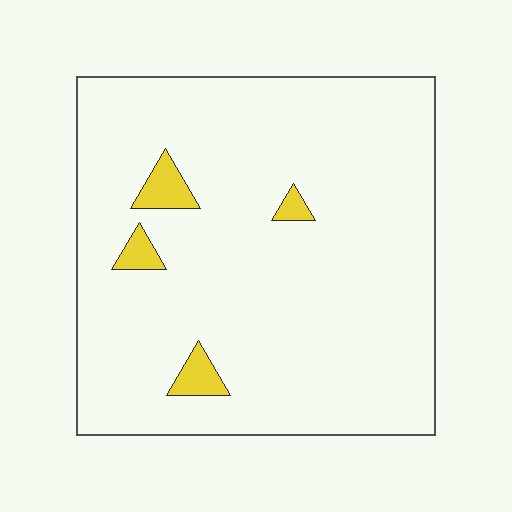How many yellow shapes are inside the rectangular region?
4.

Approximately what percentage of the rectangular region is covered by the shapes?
Approximately 5%.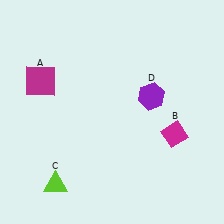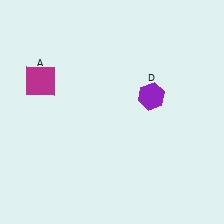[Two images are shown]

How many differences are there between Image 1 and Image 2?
There are 2 differences between the two images.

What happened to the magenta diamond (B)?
The magenta diamond (B) was removed in Image 2. It was in the bottom-right area of Image 1.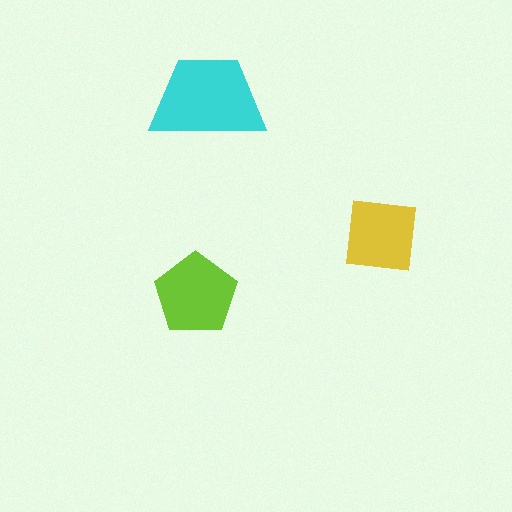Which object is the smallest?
The yellow square.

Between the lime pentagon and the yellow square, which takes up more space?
The lime pentagon.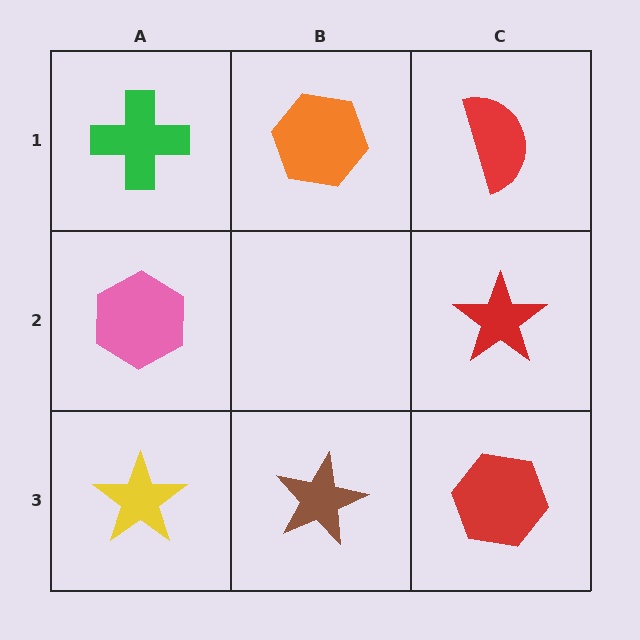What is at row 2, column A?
A pink hexagon.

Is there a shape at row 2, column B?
No, that cell is empty.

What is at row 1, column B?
An orange hexagon.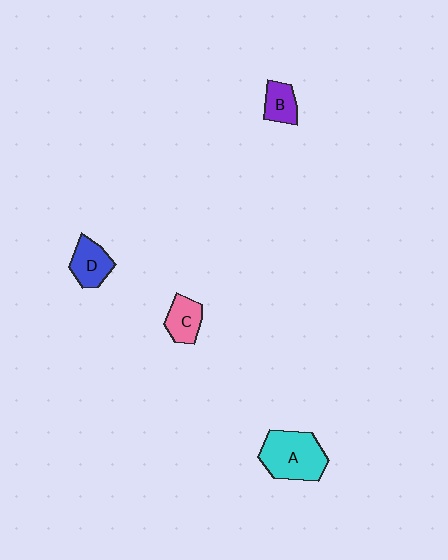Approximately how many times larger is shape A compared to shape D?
Approximately 1.8 times.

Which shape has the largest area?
Shape A (cyan).